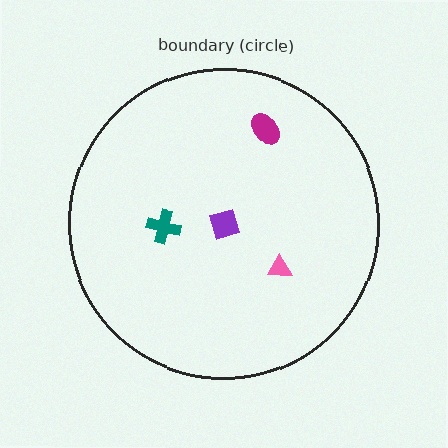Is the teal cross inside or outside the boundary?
Inside.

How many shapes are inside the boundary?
4 inside, 0 outside.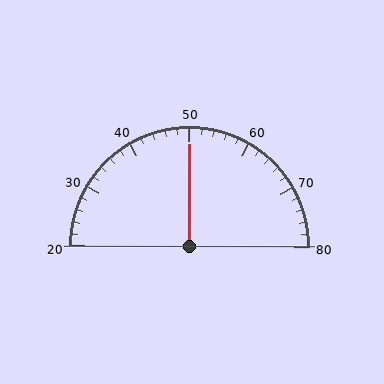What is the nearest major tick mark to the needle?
The nearest major tick mark is 50.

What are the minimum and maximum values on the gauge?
The gauge ranges from 20 to 80.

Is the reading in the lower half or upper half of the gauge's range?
The reading is in the upper half of the range (20 to 80).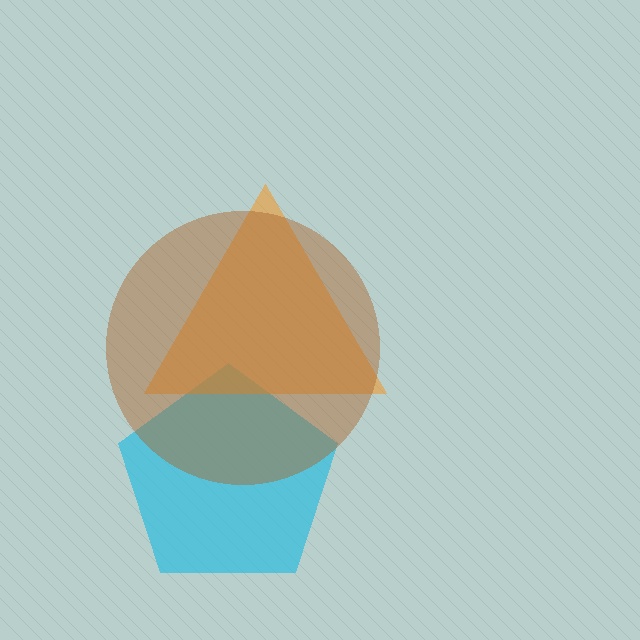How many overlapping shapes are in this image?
There are 3 overlapping shapes in the image.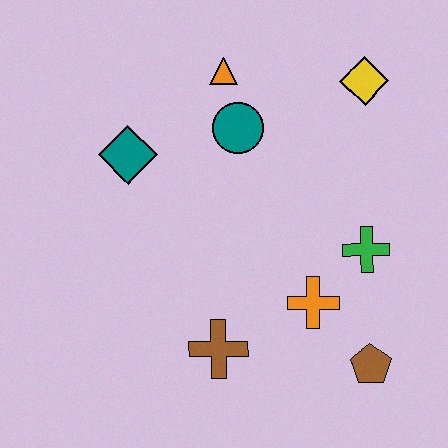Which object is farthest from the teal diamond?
The brown pentagon is farthest from the teal diamond.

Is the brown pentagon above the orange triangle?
No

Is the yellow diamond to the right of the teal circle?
Yes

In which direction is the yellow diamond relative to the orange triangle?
The yellow diamond is to the right of the orange triangle.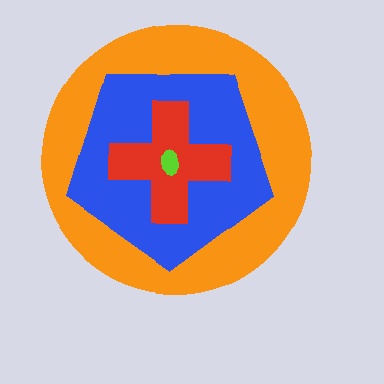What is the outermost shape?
The orange circle.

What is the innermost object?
The lime ellipse.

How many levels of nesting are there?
4.